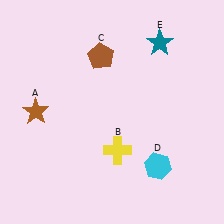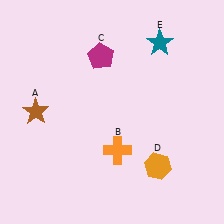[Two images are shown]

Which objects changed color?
B changed from yellow to orange. C changed from brown to magenta. D changed from cyan to orange.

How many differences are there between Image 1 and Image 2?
There are 3 differences between the two images.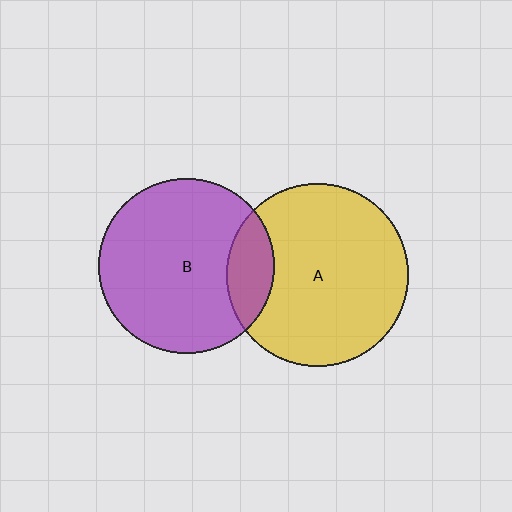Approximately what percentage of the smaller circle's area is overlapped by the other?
Approximately 15%.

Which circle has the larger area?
Circle A (yellow).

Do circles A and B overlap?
Yes.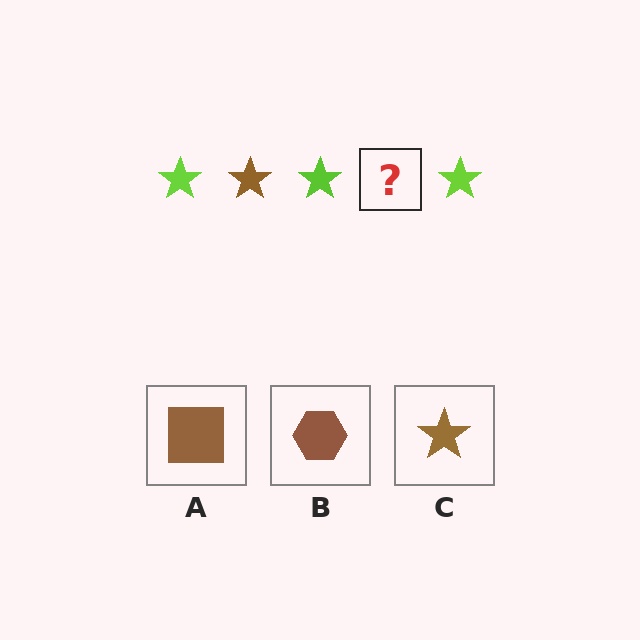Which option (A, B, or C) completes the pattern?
C.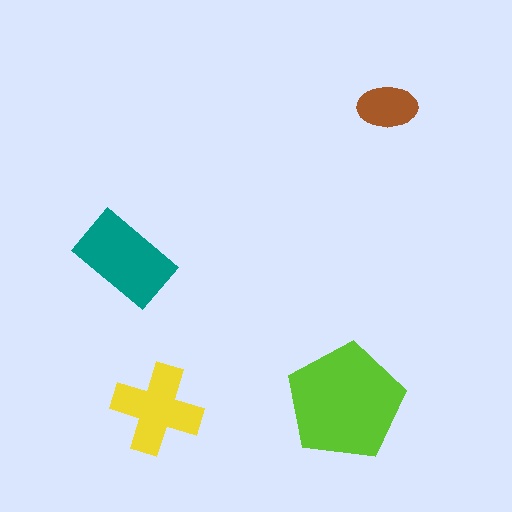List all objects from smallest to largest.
The brown ellipse, the yellow cross, the teal rectangle, the lime pentagon.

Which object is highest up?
The brown ellipse is topmost.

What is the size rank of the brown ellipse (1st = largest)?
4th.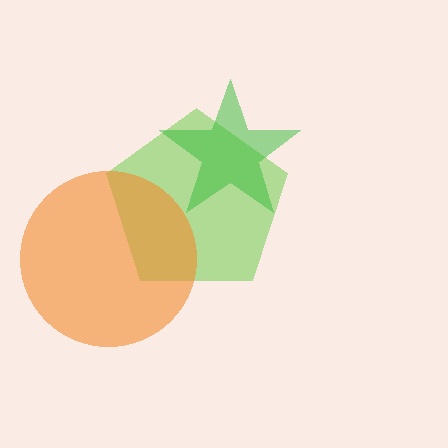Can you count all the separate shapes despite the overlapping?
Yes, there are 3 separate shapes.